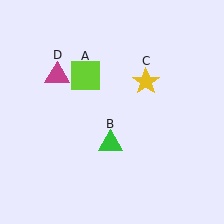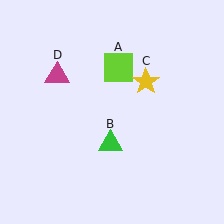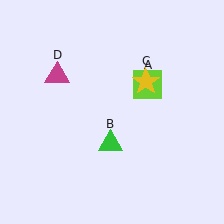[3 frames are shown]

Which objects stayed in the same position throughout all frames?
Green triangle (object B) and yellow star (object C) and magenta triangle (object D) remained stationary.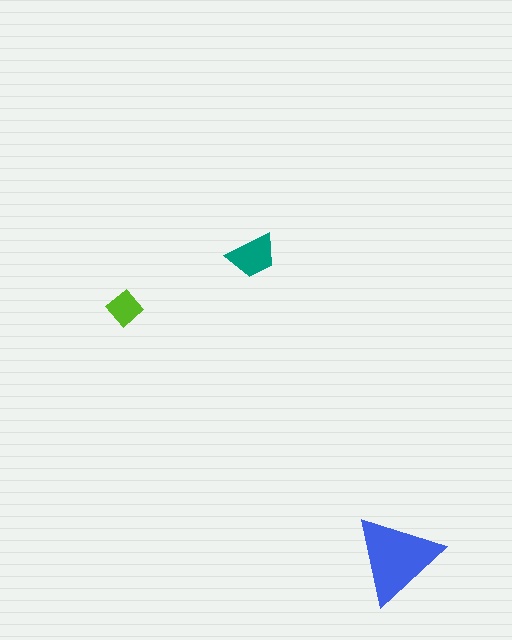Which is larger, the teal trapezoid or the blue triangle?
The blue triangle.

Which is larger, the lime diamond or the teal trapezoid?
The teal trapezoid.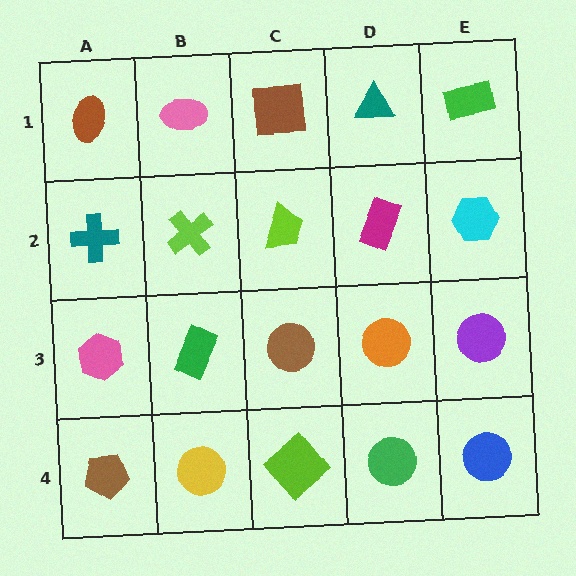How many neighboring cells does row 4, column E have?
2.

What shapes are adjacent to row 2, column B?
A pink ellipse (row 1, column B), a green rectangle (row 3, column B), a teal cross (row 2, column A), a lime trapezoid (row 2, column C).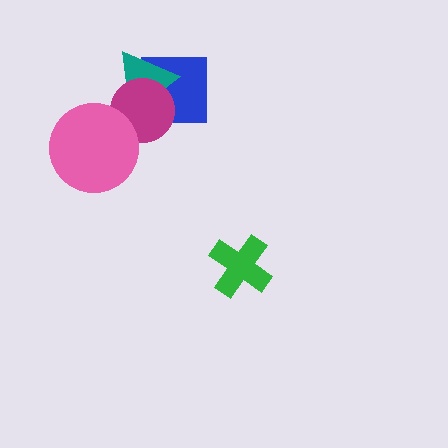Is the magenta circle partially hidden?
Yes, it is partially covered by another shape.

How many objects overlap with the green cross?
0 objects overlap with the green cross.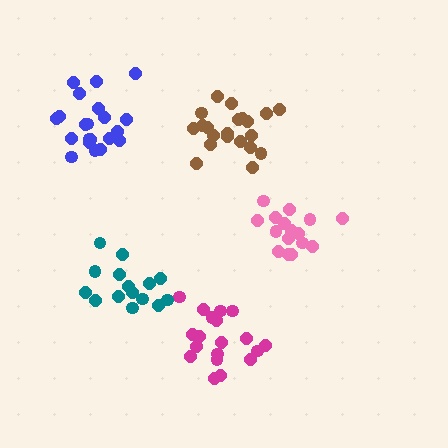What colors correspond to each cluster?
The clusters are colored: pink, magenta, teal, brown, blue.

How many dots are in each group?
Group 1: 16 dots, Group 2: 19 dots, Group 3: 15 dots, Group 4: 21 dots, Group 5: 21 dots (92 total).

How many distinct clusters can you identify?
There are 5 distinct clusters.